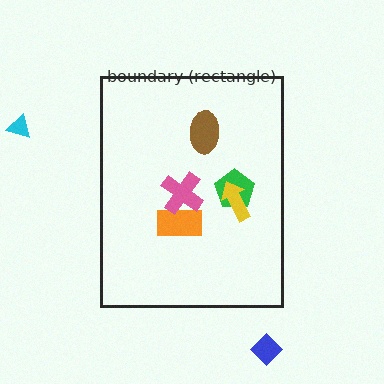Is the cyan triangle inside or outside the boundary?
Outside.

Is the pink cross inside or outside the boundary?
Inside.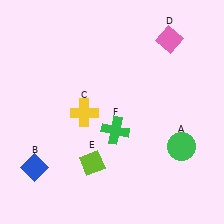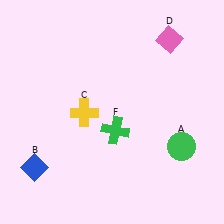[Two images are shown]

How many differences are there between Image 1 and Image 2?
There is 1 difference between the two images.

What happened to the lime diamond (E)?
The lime diamond (E) was removed in Image 2. It was in the bottom-left area of Image 1.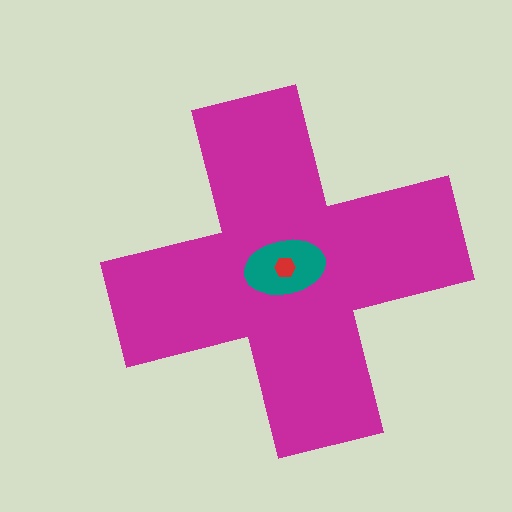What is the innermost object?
The red hexagon.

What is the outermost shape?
The magenta cross.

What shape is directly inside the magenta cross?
The teal ellipse.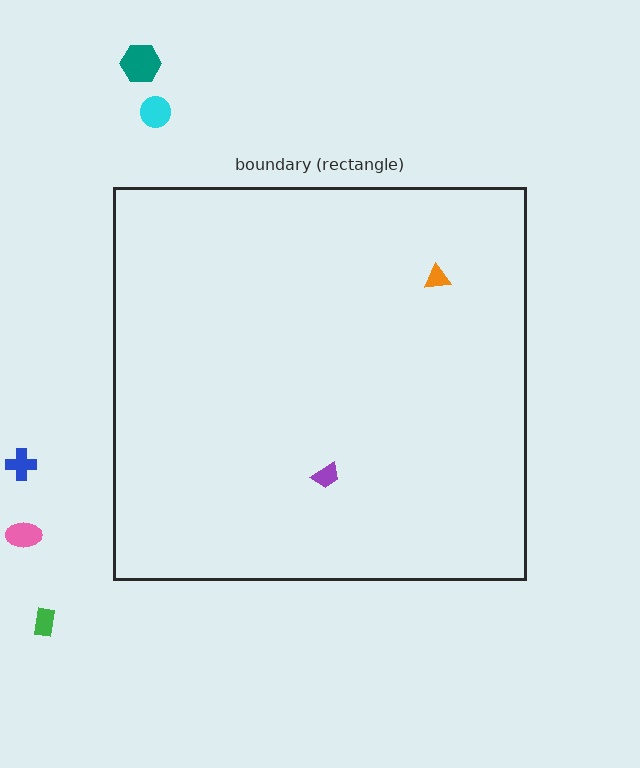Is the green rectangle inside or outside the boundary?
Outside.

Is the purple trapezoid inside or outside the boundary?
Inside.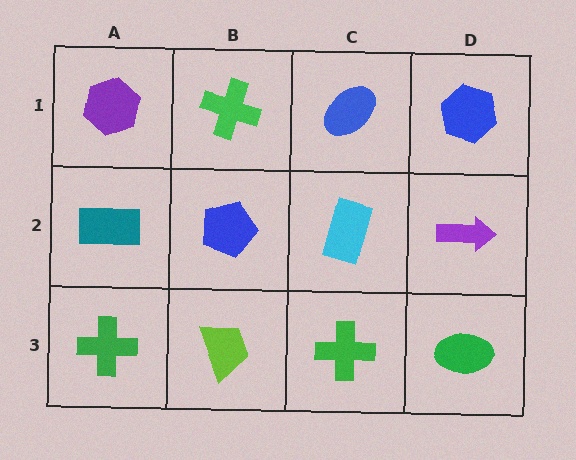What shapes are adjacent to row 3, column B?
A blue pentagon (row 2, column B), a green cross (row 3, column A), a green cross (row 3, column C).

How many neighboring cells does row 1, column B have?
3.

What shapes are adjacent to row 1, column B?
A blue pentagon (row 2, column B), a purple hexagon (row 1, column A), a blue ellipse (row 1, column C).